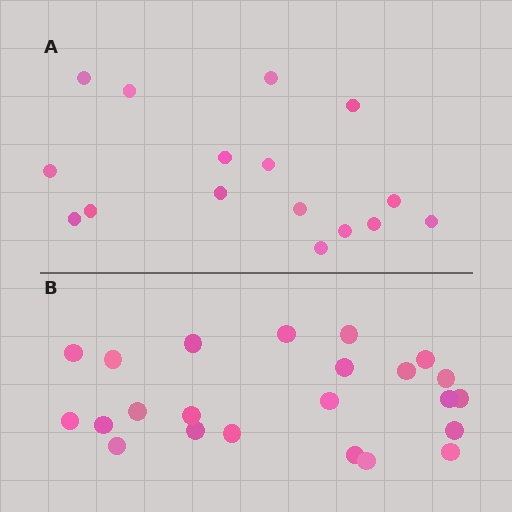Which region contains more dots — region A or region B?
Region B (the bottom region) has more dots.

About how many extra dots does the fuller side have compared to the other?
Region B has roughly 8 or so more dots than region A.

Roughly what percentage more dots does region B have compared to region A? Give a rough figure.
About 45% more.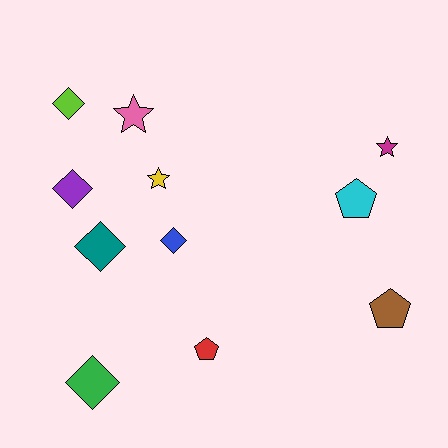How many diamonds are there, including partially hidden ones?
There are 5 diamonds.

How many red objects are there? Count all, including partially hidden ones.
There is 1 red object.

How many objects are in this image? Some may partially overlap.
There are 11 objects.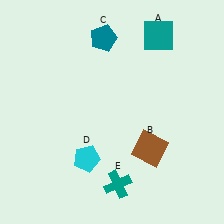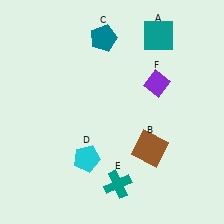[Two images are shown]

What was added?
A purple diamond (F) was added in Image 2.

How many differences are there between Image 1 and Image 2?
There is 1 difference between the two images.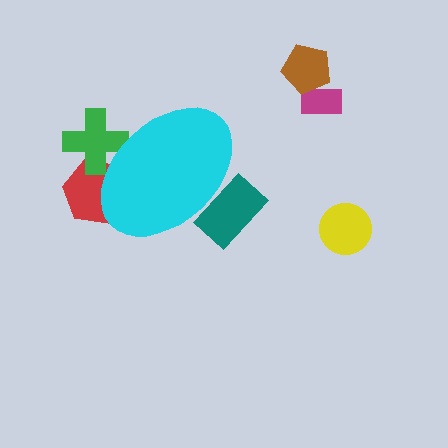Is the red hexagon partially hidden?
Yes, the red hexagon is partially hidden behind the cyan ellipse.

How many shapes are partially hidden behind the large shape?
3 shapes are partially hidden.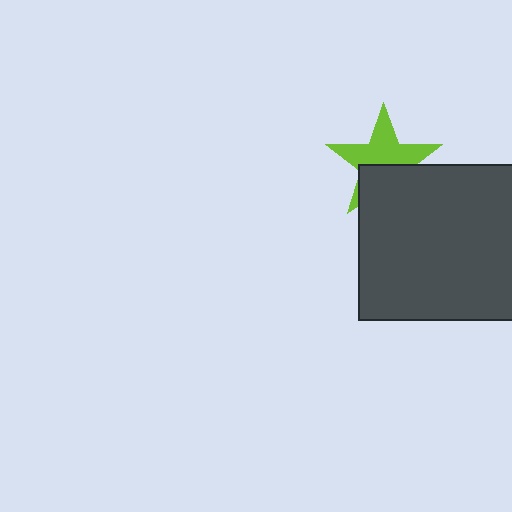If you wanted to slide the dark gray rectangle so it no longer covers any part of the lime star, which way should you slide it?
Slide it down — that is the most direct way to separate the two shapes.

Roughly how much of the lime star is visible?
About half of it is visible (roughly 58%).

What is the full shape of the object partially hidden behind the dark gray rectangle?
The partially hidden object is a lime star.